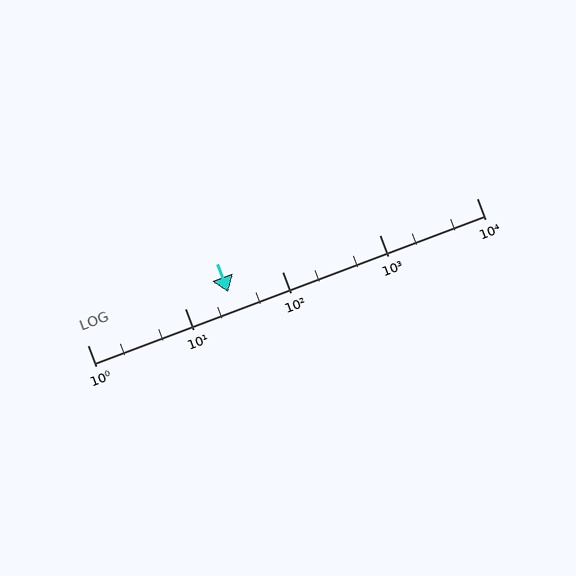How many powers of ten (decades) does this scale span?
The scale spans 4 decades, from 1 to 10000.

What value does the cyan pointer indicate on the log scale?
The pointer indicates approximately 28.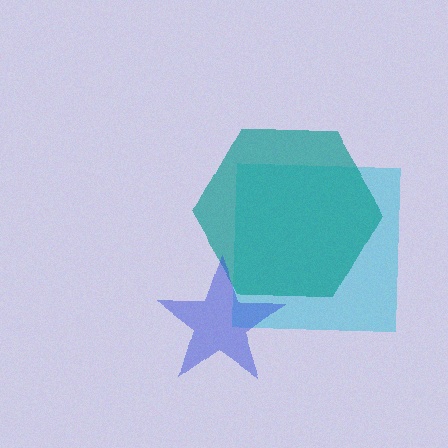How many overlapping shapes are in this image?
There are 3 overlapping shapes in the image.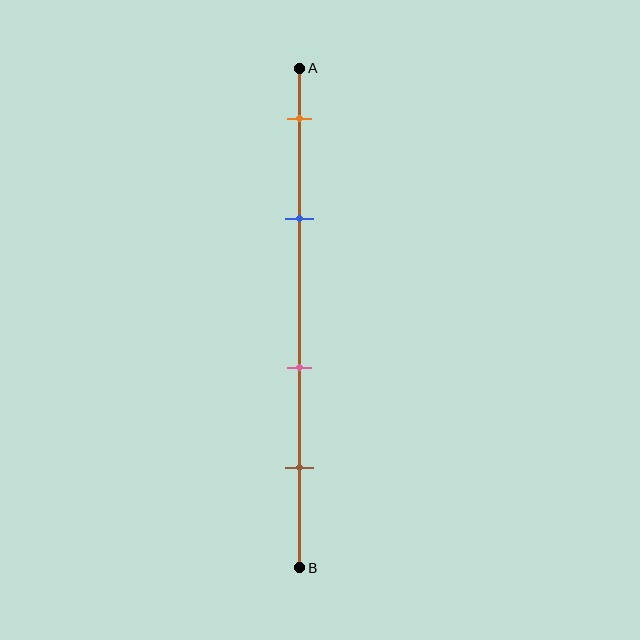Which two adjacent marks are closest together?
The orange and blue marks are the closest adjacent pair.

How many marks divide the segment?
There are 4 marks dividing the segment.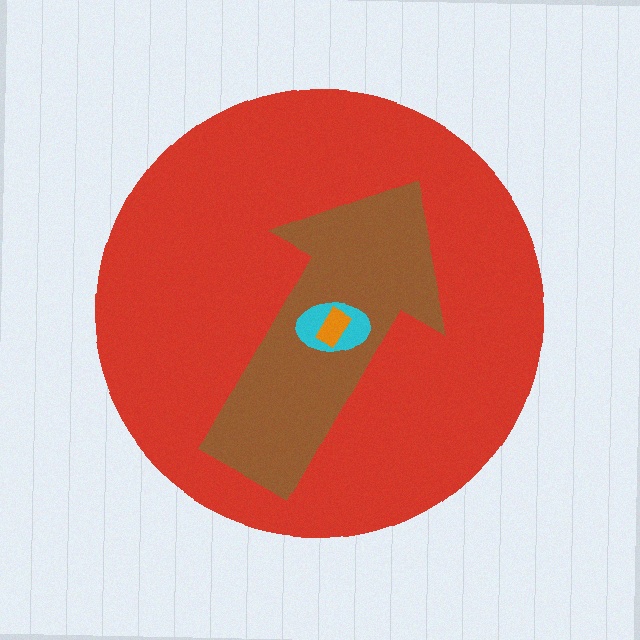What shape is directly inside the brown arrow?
The cyan ellipse.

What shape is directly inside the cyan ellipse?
The orange rectangle.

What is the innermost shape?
The orange rectangle.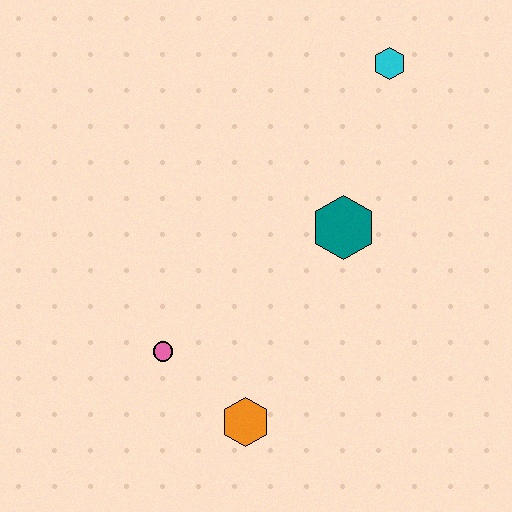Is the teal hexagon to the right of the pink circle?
Yes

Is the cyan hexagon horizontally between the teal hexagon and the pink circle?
No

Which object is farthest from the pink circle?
The cyan hexagon is farthest from the pink circle.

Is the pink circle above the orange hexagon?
Yes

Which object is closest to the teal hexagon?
The cyan hexagon is closest to the teal hexagon.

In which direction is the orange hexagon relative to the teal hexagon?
The orange hexagon is below the teal hexagon.